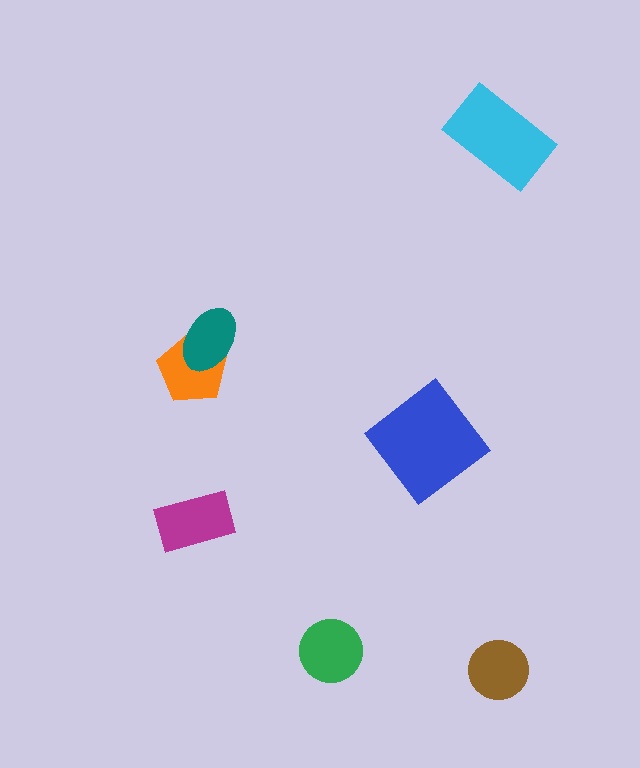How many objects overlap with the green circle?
0 objects overlap with the green circle.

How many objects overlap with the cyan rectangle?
0 objects overlap with the cyan rectangle.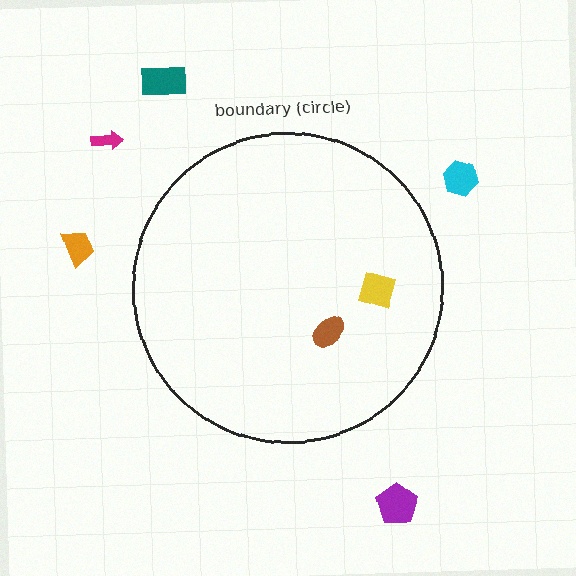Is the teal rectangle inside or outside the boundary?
Outside.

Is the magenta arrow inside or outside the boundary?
Outside.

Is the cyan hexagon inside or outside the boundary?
Outside.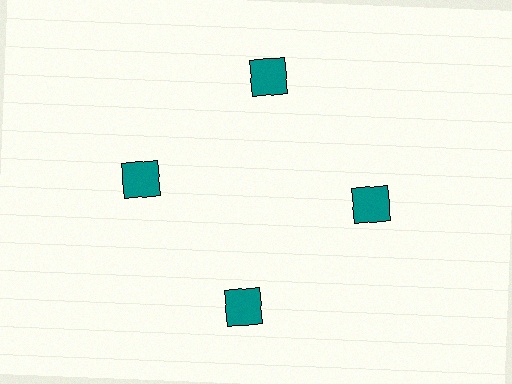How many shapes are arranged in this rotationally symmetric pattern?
There are 4 shapes, arranged in 4 groups of 1.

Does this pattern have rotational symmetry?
Yes, this pattern has 4-fold rotational symmetry. It looks the same after rotating 90 degrees around the center.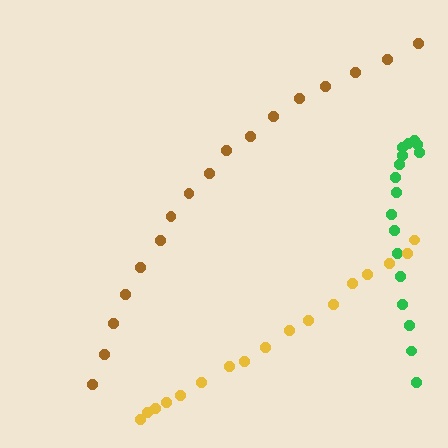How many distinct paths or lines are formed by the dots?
There are 3 distinct paths.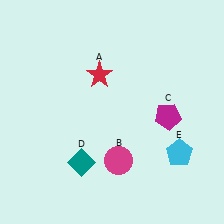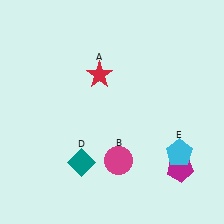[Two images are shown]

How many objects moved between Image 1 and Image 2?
1 object moved between the two images.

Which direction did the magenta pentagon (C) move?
The magenta pentagon (C) moved down.